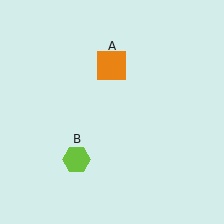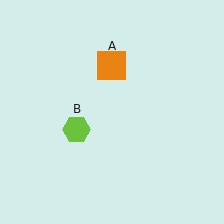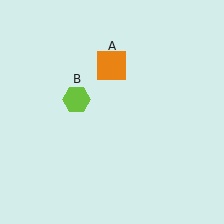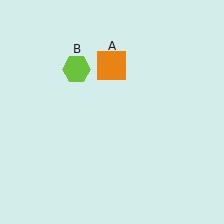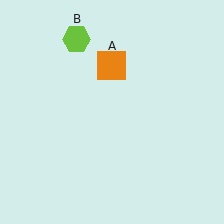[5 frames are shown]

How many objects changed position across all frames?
1 object changed position: lime hexagon (object B).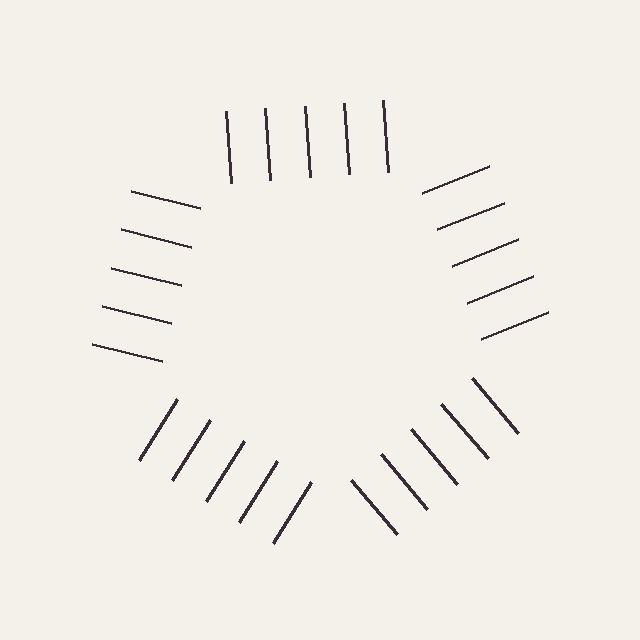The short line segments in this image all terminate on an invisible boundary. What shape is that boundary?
An illusory pentagon — the line segments terminate on its edges but no continuous stroke is drawn.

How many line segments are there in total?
25 — 5 along each of the 5 edges.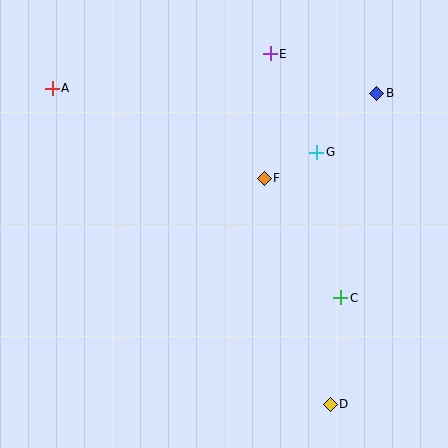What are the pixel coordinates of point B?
Point B is at (377, 93).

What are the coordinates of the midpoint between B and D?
The midpoint between B and D is at (353, 249).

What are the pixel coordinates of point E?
Point E is at (270, 54).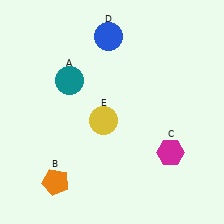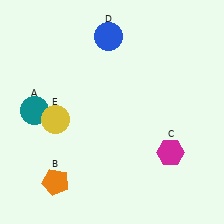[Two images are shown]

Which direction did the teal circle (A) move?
The teal circle (A) moved left.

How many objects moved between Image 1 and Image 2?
2 objects moved between the two images.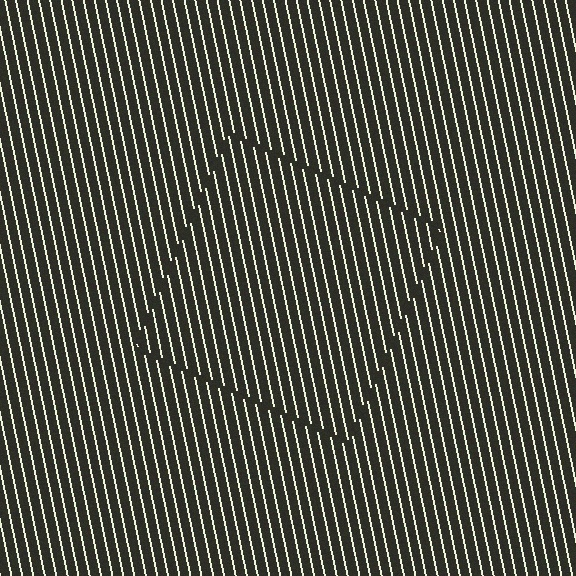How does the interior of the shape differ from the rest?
The interior of the shape contains the same grating, shifted by half a period — the contour is defined by the phase discontinuity where line-ends from the inner and outer gratings abut.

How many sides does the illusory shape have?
4 sides — the line-ends trace a square.